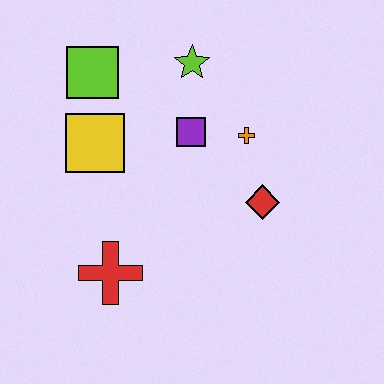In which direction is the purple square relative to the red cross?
The purple square is above the red cross.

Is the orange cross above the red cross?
Yes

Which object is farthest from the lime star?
The red cross is farthest from the lime star.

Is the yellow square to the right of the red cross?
No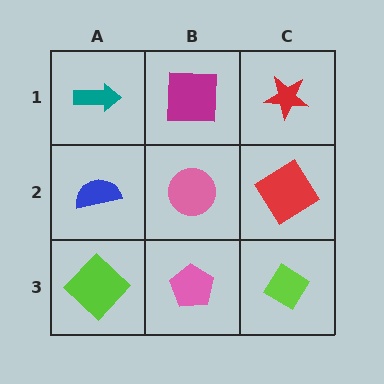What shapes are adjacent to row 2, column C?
A red star (row 1, column C), a lime diamond (row 3, column C), a pink circle (row 2, column B).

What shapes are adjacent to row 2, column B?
A magenta square (row 1, column B), a pink pentagon (row 3, column B), a blue semicircle (row 2, column A), a red diamond (row 2, column C).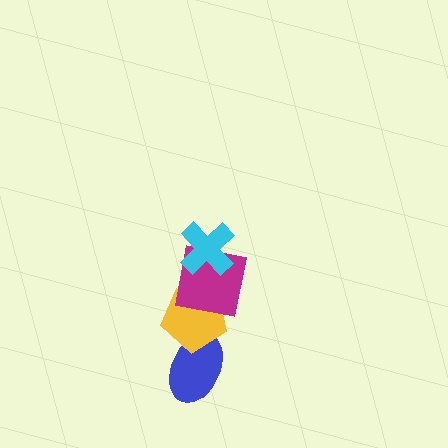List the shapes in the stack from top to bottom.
From top to bottom: the cyan cross, the magenta square, the yellow pentagon, the blue ellipse.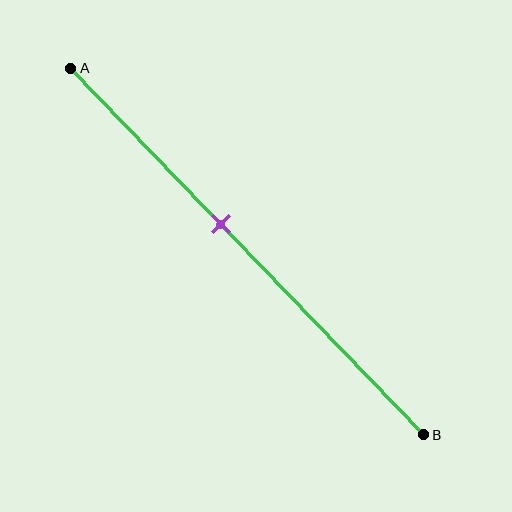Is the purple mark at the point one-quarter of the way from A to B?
No, the mark is at about 45% from A, not at the 25% one-quarter point.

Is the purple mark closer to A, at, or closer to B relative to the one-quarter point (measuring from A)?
The purple mark is closer to point B than the one-quarter point of segment AB.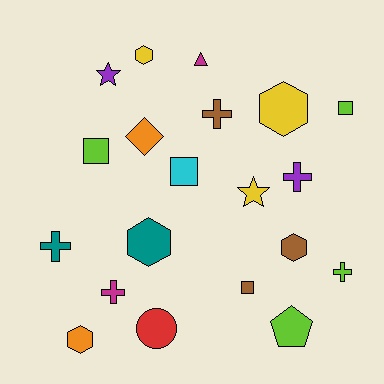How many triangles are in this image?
There is 1 triangle.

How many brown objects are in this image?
There are 3 brown objects.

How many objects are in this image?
There are 20 objects.